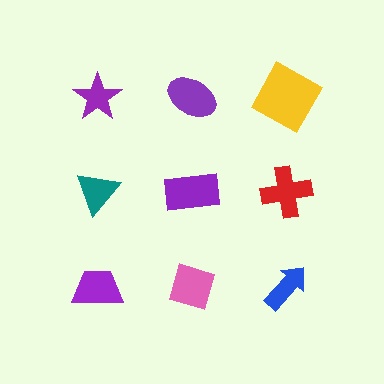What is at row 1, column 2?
A purple ellipse.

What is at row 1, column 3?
A yellow square.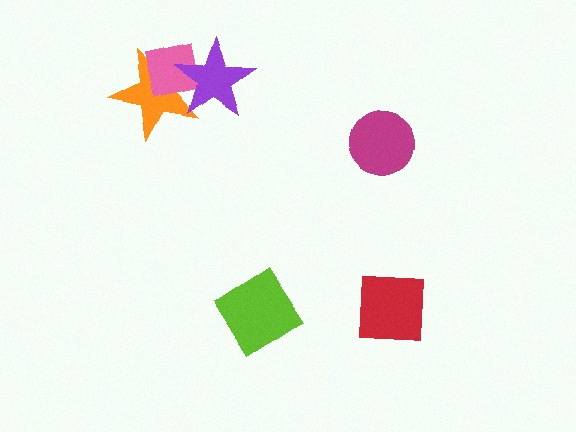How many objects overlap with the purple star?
2 objects overlap with the purple star.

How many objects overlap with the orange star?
2 objects overlap with the orange star.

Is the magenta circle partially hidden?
No, no other shape covers it.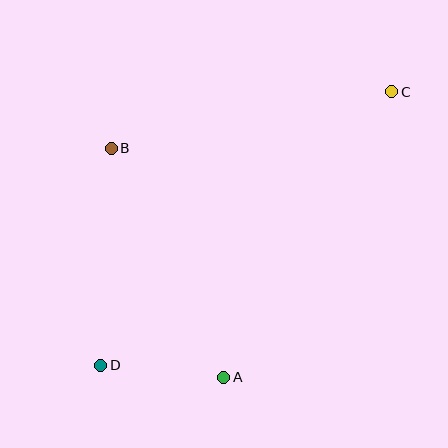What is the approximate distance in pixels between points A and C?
The distance between A and C is approximately 331 pixels.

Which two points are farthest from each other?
Points C and D are farthest from each other.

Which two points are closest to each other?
Points A and D are closest to each other.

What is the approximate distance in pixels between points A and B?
The distance between A and B is approximately 255 pixels.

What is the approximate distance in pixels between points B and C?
The distance between B and C is approximately 286 pixels.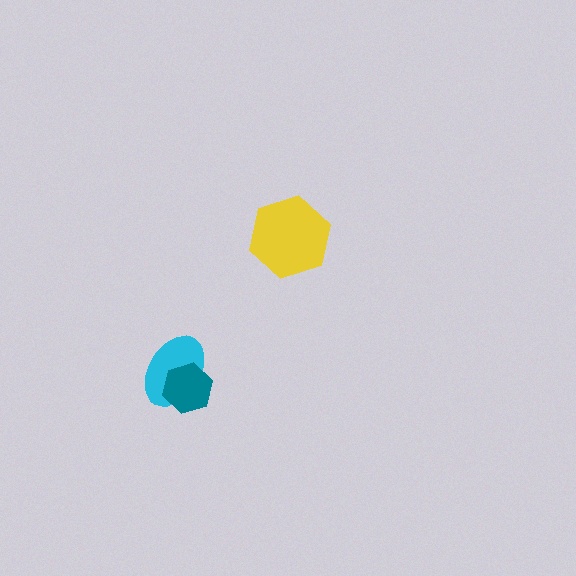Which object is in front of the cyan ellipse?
The teal hexagon is in front of the cyan ellipse.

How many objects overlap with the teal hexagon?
1 object overlaps with the teal hexagon.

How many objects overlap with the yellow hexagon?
0 objects overlap with the yellow hexagon.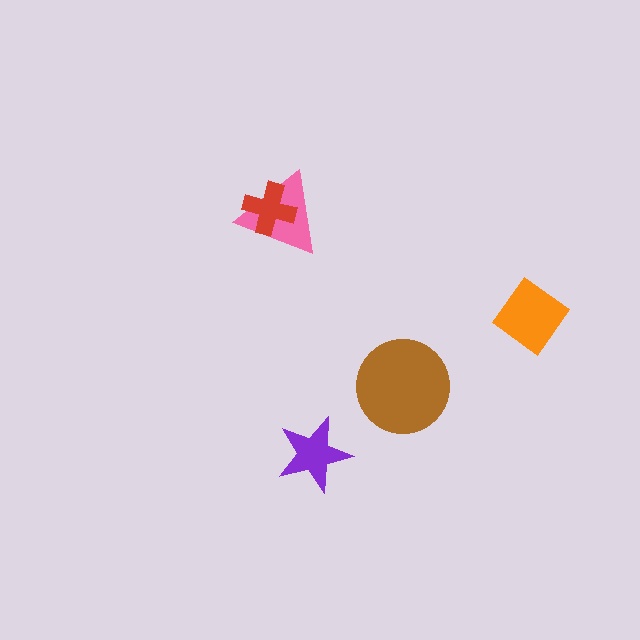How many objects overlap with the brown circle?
0 objects overlap with the brown circle.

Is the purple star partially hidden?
No, no other shape covers it.